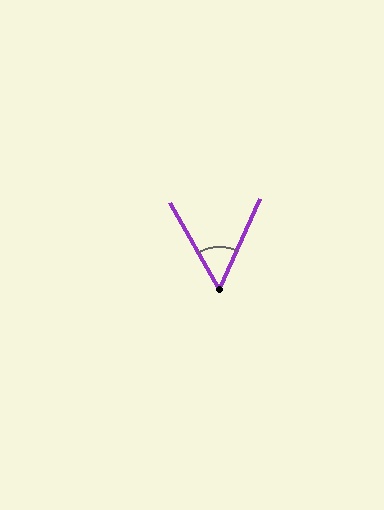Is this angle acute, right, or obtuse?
It is acute.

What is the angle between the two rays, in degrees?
Approximately 54 degrees.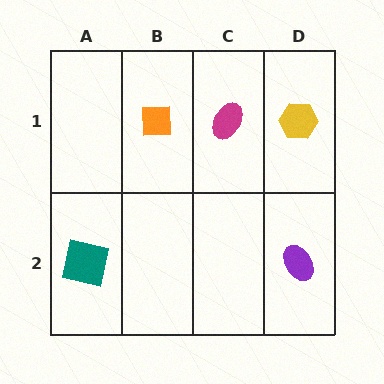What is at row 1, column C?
A magenta ellipse.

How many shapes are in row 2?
2 shapes.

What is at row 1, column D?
A yellow hexagon.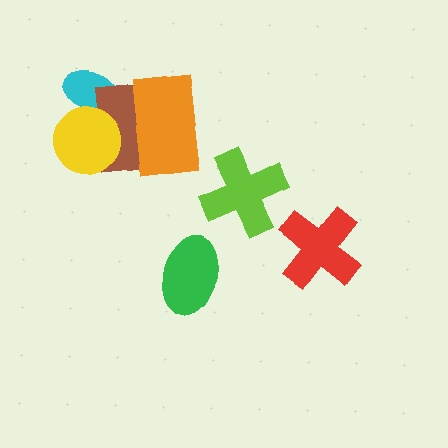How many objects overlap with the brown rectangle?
3 objects overlap with the brown rectangle.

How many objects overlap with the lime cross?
0 objects overlap with the lime cross.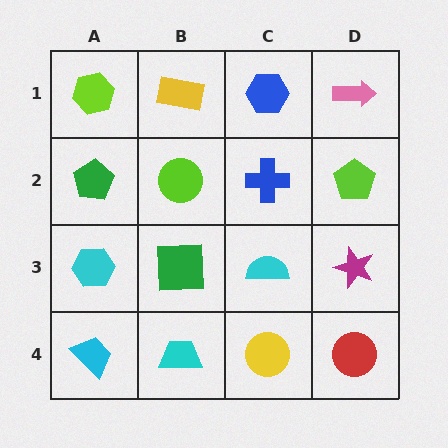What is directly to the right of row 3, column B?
A cyan semicircle.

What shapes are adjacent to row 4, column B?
A green square (row 3, column B), a cyan trapezoid (row 4, column A), a yellow circle (row 4, column C).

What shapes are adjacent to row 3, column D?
A lime pentagon (row 2, column D), a red circle (row 4, column D), a cyan semicircle (row 3, column C).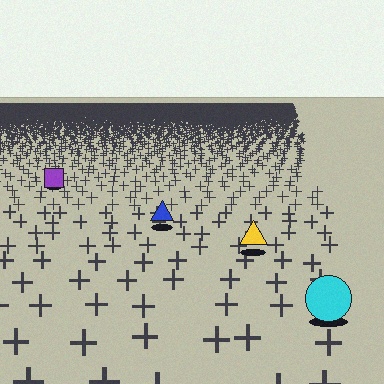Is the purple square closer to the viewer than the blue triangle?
No. The blue triangle is closer — you can tell from the texture gradient: the ground texture is coarser near it.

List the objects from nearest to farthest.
From nearest to farthest: the cyan circle, the yellow triangle, the blue triangle, the purple square.